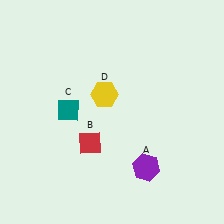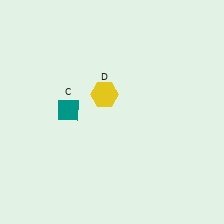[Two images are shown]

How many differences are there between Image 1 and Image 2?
There are 2 differences between the two images.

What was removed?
The red diamond (B), the purple hexagon (A) were removed in Image 2.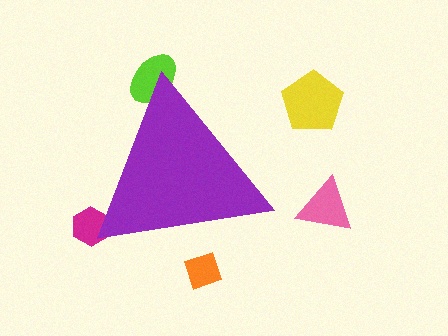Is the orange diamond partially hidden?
Yes, the orange diamond is partially hidden behind the purple triangle.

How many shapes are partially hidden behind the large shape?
3 shapes are partially hidden.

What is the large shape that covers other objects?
A purple triangle.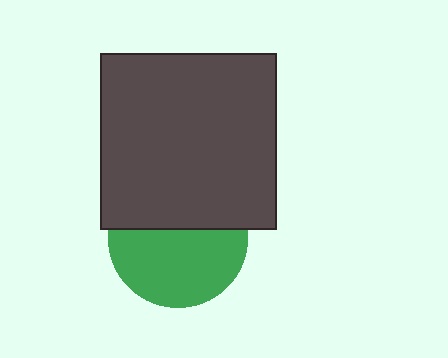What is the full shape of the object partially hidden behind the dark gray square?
The partially hidden object is a green circle.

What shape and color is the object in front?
The object in front is a dark gray square.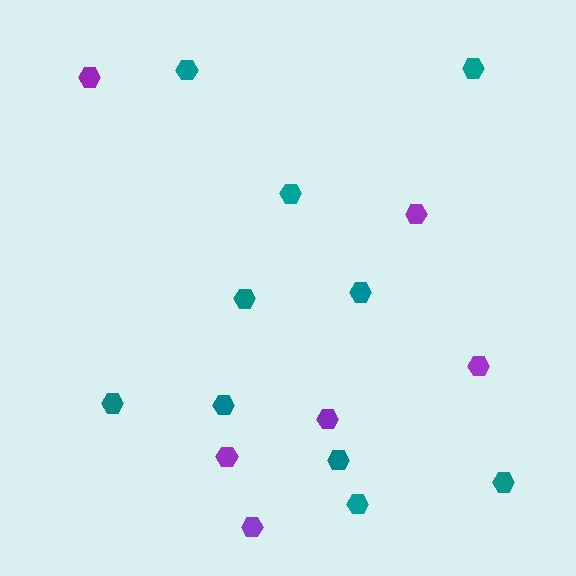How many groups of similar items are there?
There are 2 groups: one group of purple hexagons (6) and one group of teal hexagons (10).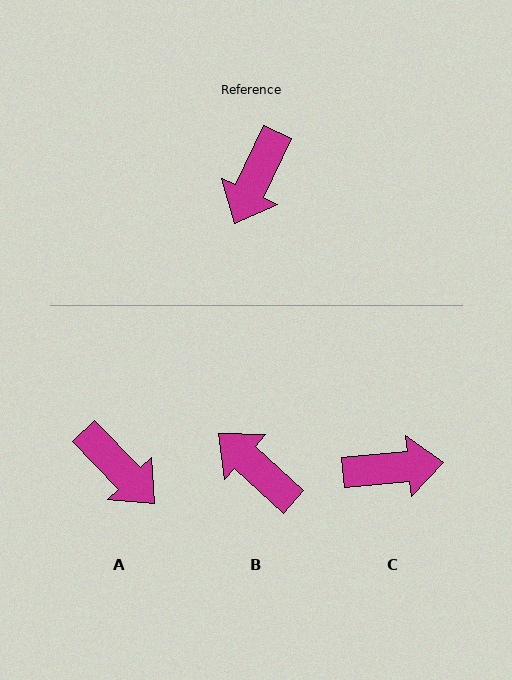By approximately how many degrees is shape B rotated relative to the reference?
Approximately 108 degrees clockwise.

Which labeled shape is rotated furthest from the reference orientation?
C, about 120 degrees away.